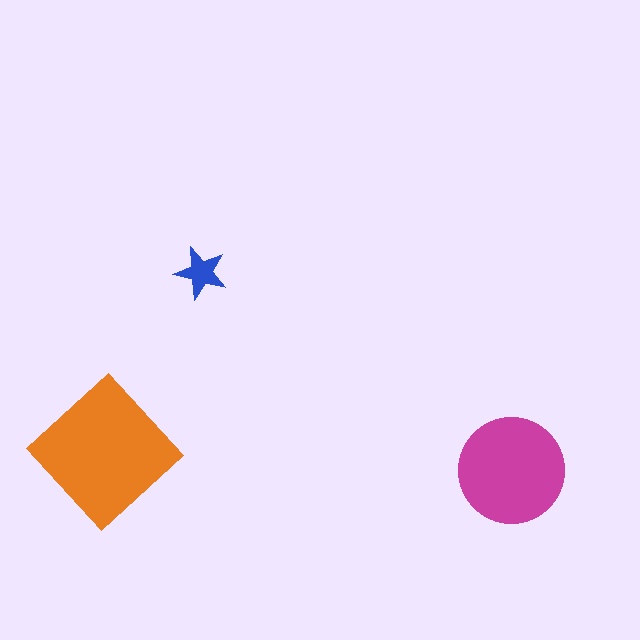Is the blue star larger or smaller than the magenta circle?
Smaller.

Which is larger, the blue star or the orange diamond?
The orange diamond.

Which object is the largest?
The orange diamond.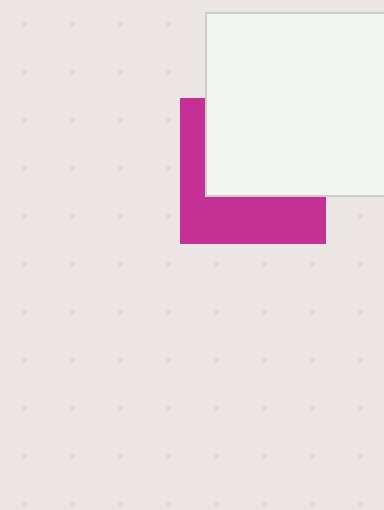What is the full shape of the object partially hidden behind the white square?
The partially hidden object is a magenta square.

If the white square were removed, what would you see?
You would see the complete magenta square.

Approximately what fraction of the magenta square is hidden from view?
Roughly 56% of the magenta square is hidden behind the white square.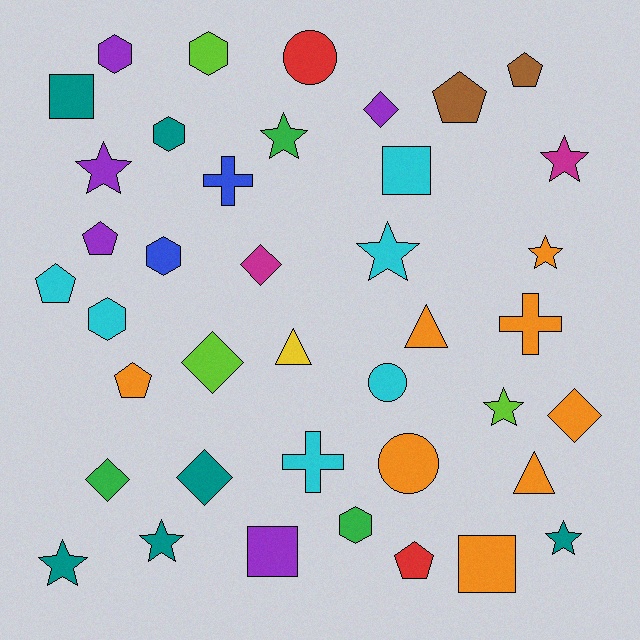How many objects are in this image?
There are 40 objects.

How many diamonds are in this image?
There are 6 diamonds.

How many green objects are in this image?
There are 3 green objects.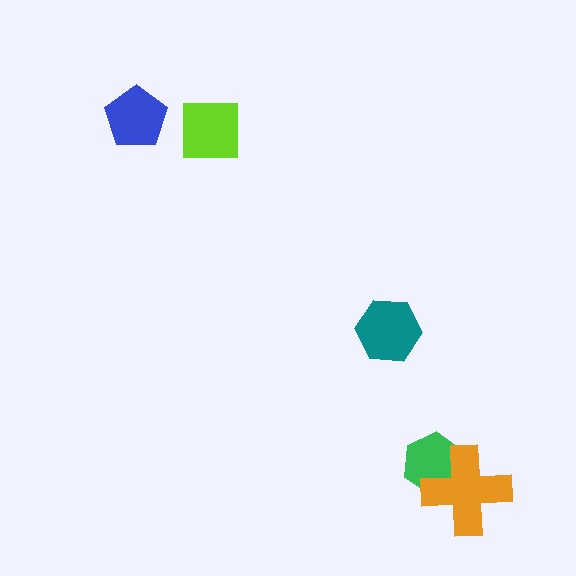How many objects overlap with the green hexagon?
1 object overlaps with the green hexagon.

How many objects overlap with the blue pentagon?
0 objects overlap with the blue pentagon.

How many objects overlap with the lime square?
0 objects overlap with the lime square.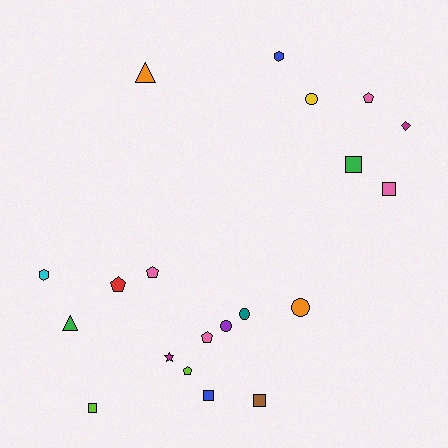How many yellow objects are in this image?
There is 1 yellow object.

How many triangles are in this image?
There are 2 triangles.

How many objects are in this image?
There are 20 objects.